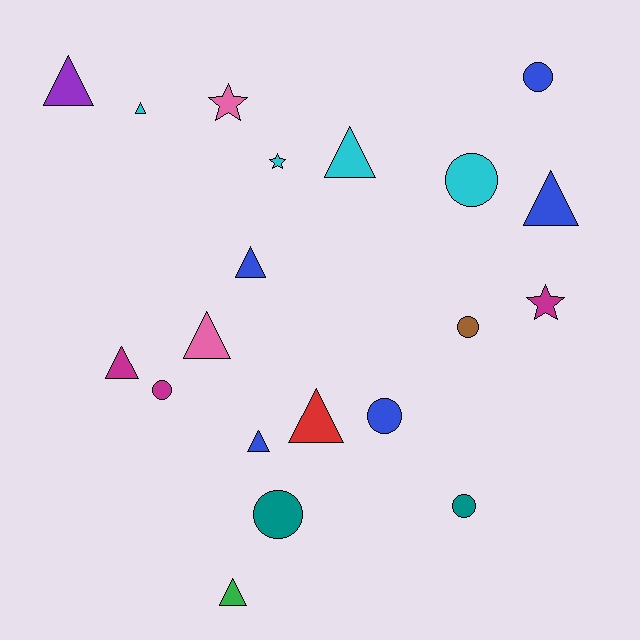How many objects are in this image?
There are 20 objects.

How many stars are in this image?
There are 3 stars.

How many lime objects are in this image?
There are no lime objects.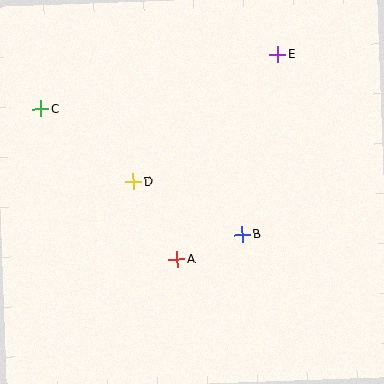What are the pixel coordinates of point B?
Point B is at (242, 235).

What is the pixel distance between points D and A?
The distance between D and A is 89 pixels.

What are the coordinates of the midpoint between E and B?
The midpoint between E and B is at (260, 145).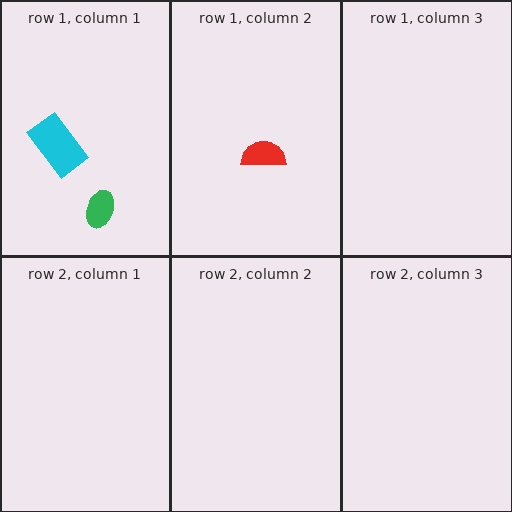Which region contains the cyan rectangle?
The row 1, column 1 region.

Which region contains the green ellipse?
The row 1, column 1 region.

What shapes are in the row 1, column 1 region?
The cyan rectangle, the green ellipse.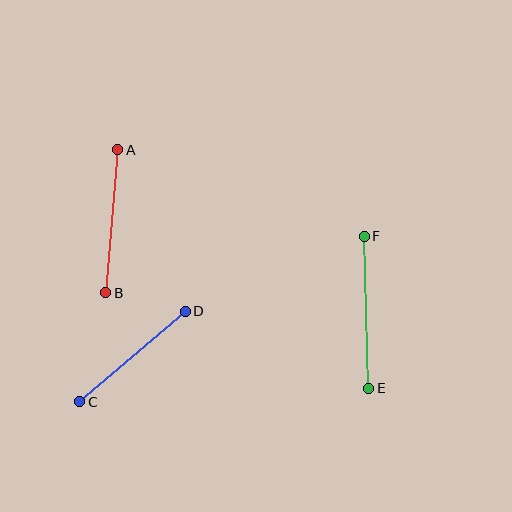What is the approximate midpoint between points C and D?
The midpoint is at approximately (132, 356) pixels.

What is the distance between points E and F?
The distance is approximately 152 pixels.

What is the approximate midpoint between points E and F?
The midpoint is at approximately (366, 312) pixels.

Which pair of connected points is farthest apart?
Points E and F are farthest apart.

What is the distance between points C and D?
The distance is approximately 139 pixels.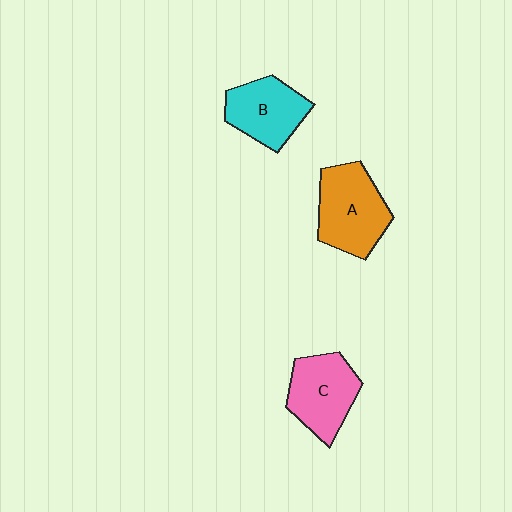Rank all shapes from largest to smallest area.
From largest to smallest: A (orange), C (pink), B (cyan).